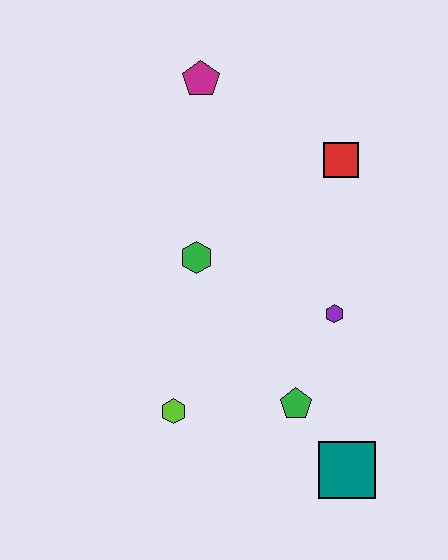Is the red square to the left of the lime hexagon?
No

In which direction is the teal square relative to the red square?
The teal square is below the red square.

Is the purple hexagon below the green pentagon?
No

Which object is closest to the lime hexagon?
The green pentagon is closest to the lime hexagon.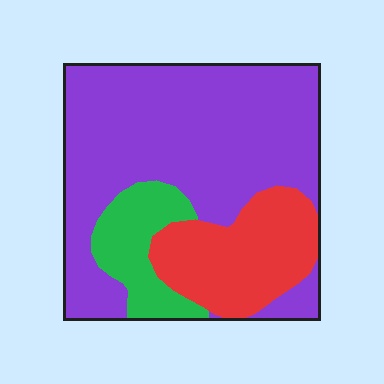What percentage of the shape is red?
Red takes up about one quarter (1/4) of the shape.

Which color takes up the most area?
Purple, at roughly 65%.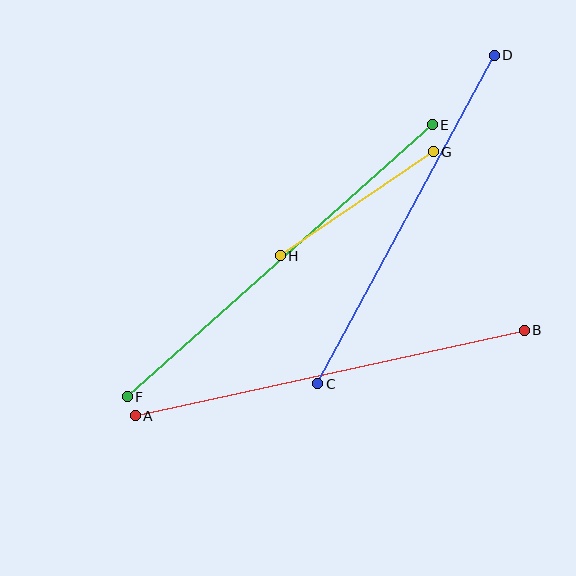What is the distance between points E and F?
The distance is approximately 409 pixels.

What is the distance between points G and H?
The distance is approximately 185 pixels.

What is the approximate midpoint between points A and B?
The midpoint is at approximately (330, 373) pixels.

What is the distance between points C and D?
The distance is approximately 373 pixels.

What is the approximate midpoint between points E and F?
The midpoint is at approximately (280, 261) pixels.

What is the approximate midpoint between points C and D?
The midpoint is at approximately (406, 220) pixels.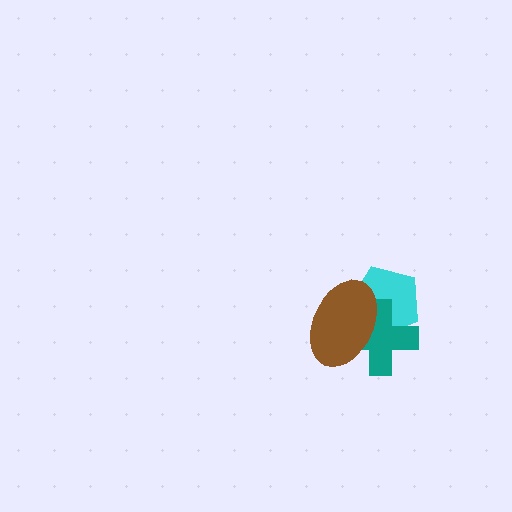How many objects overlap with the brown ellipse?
2 objects overlap with the brown ellipse.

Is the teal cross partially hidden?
Yes, it is partially covered by another shape.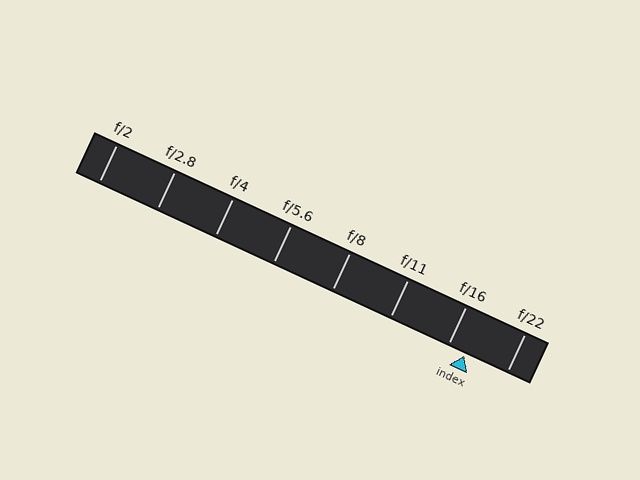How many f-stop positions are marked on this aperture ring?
There are 8 f-stop positions marked.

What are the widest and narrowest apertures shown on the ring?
The widest aperture shown is f/2 and the narrowest is f/22.